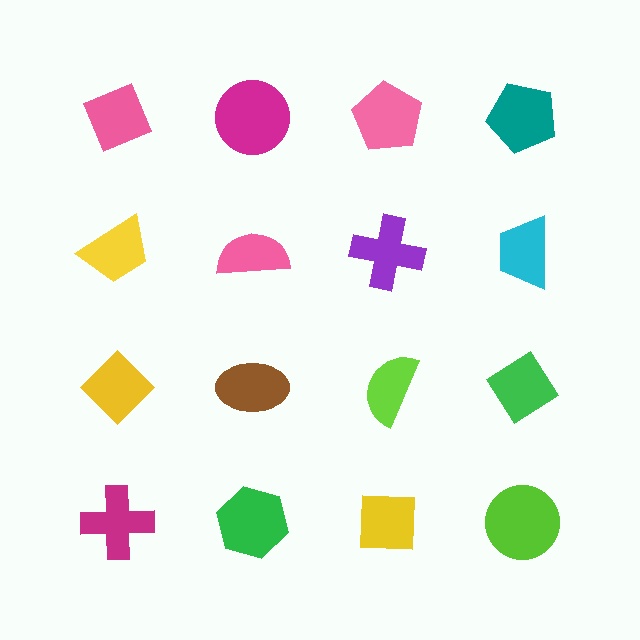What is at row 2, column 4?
A cyan trapezoid.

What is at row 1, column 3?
A pink pentagon.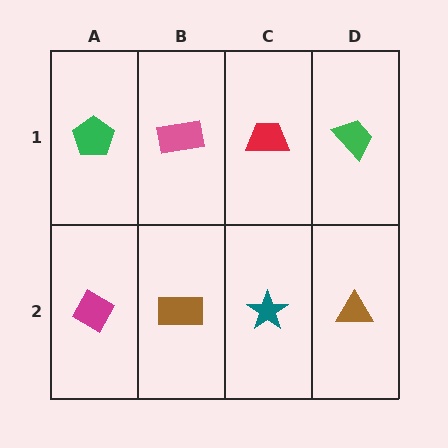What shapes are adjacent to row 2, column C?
A red trapezoid (row 1, column C), a brown rectangle (row 2, column B), a brown triangle (row 2, column D).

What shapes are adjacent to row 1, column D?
A brown triangle (row 2, column D), a red trapezoid (row 1, column C).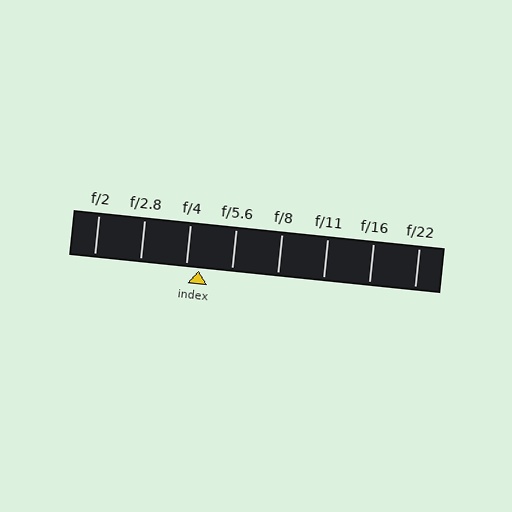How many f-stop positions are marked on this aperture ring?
There are 8 f-stop positions marked.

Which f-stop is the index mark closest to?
The index mark is closest to f/4.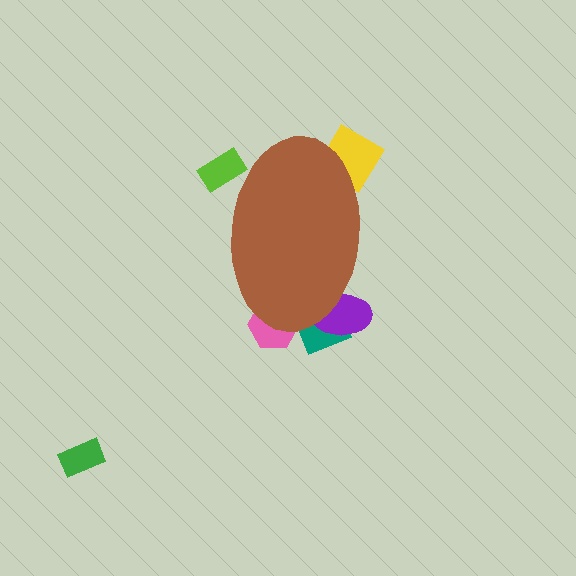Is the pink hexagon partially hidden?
Yes, the pink hexagon is partially hidden behind the brown ellipse.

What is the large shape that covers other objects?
A brown ellipse.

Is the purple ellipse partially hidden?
Yes, the purple ellipse is partially hidden behind the brown ellipse.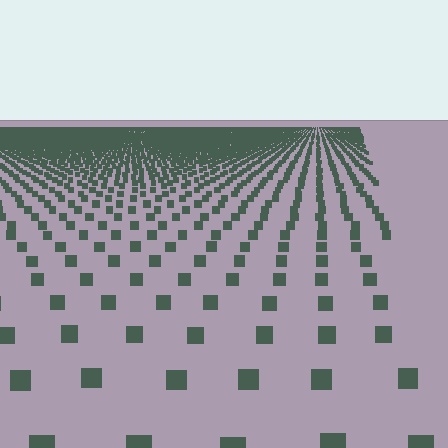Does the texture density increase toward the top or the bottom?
Density increases toward the top.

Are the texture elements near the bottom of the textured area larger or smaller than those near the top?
Larger. Near the bottom, elements are closer to the viewer and appear at a bigger on-screen size.